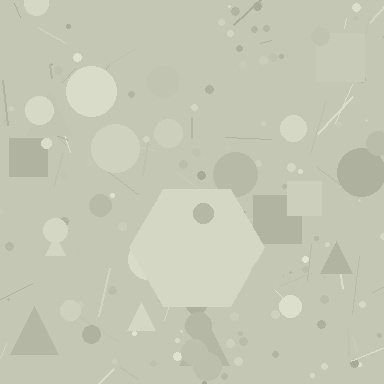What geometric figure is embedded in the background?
A hexagon is embedded in the background.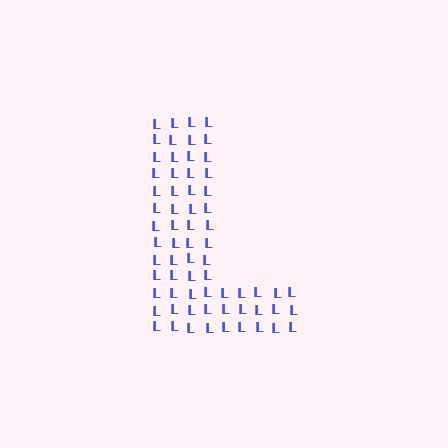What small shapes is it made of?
It is made of small letter L's.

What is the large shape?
The large shape is the letter L.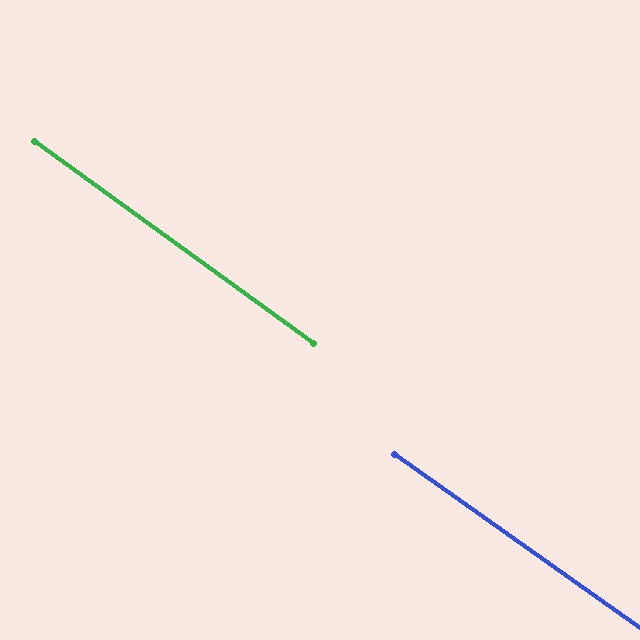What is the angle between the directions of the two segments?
Approximately 0 degrees.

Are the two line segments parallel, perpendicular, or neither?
Parallel — their directions differ by only 0.4°.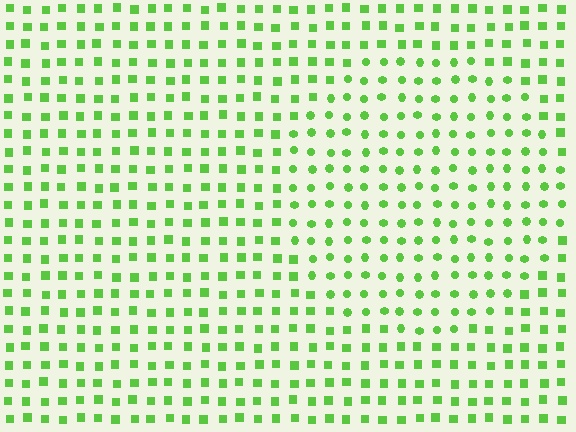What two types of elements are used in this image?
The image uses circles inside the circle region and squares outside it.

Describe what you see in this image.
The image is filled with small lime elements arranged in a uniform grid. A circle-shaped region contains circles, while the surrounding area contains squares. The boundary is defined purely by the change in element shape.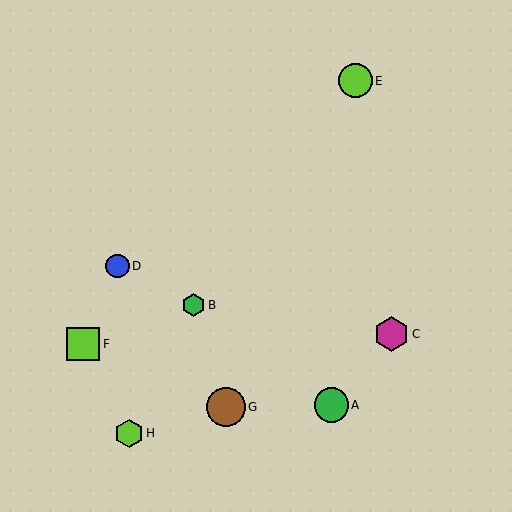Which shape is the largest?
The brown circle (labeled G) is the largest.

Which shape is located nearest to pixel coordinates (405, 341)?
The magenta hexagon (labeled C) at (391, 334) is nearest to that location.